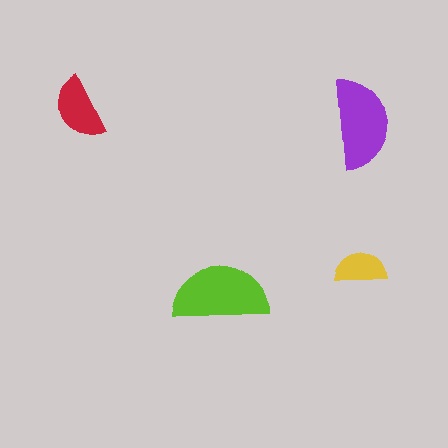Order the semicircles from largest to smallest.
the lime one, the purple one, the red one, the yellow one.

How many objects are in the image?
There are 4 objects in the image.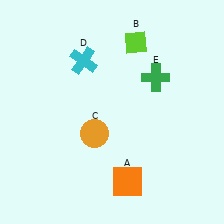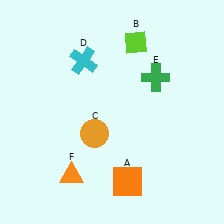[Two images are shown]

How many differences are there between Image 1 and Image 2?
There is 1 difference between the two images.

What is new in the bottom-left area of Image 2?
An orange triangle (F) was added in the bottom-left area of Image 2.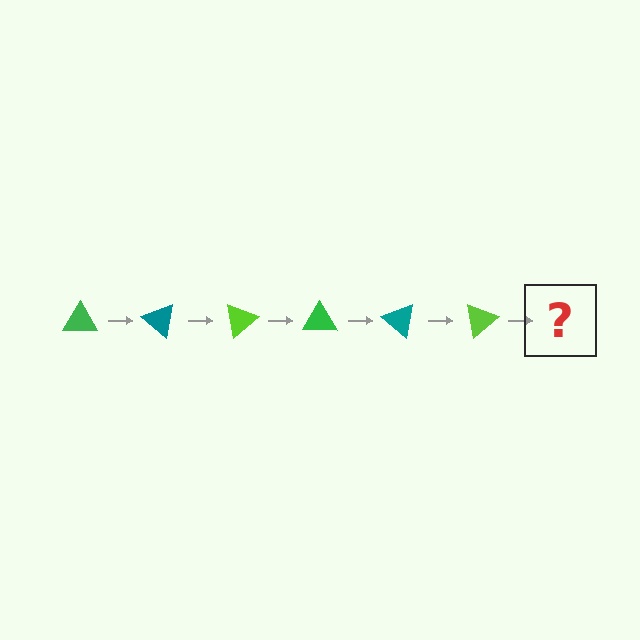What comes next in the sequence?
The next element should be a green triangle, rotated 240 degrees from the start.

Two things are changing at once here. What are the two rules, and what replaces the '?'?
The two rules are that it rotates 40 degrees each step and the color cycles through green, teal, and lime. The '?' should be a green triangle, rotated 240 degrees from the start.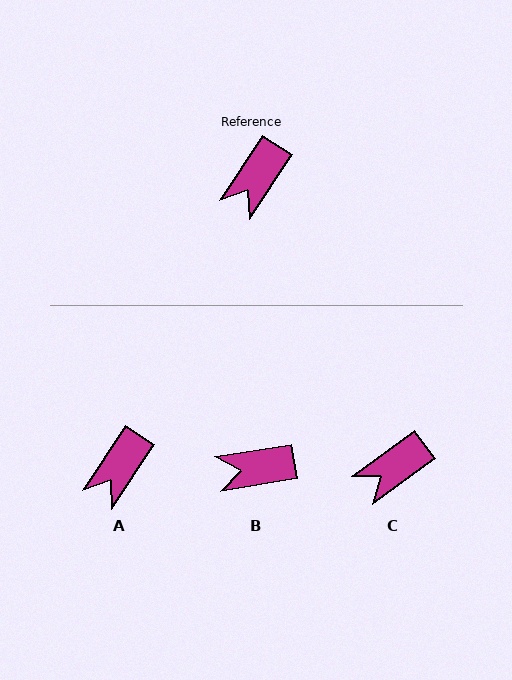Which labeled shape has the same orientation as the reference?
A.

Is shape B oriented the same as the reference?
No, it is off by about 48 degrees.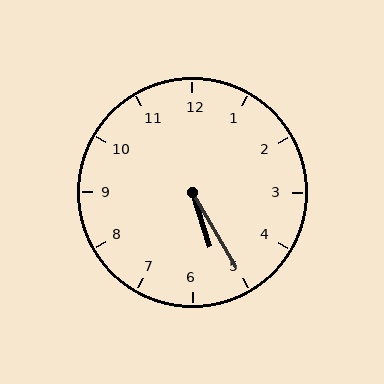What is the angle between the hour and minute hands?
Approximately 12 degrees.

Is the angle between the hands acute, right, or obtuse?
It is acute.